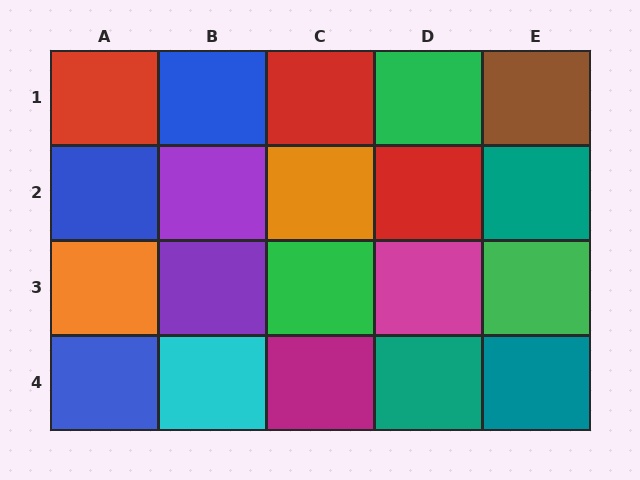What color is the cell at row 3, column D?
Magenta.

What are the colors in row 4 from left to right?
Blue, cyan, magenta, teal, teal.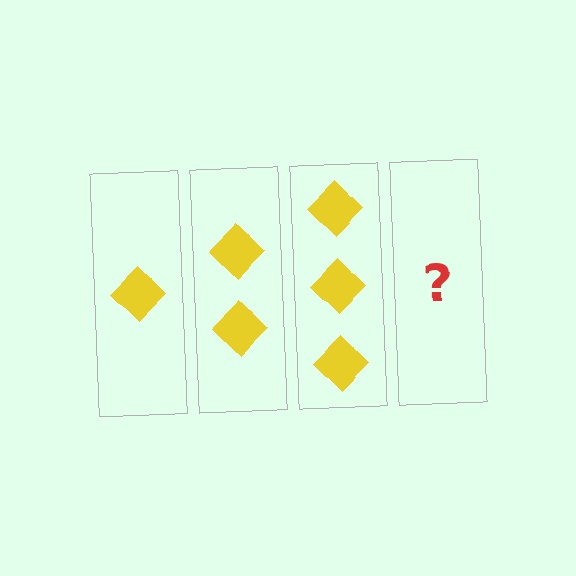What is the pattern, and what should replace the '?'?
The pattern is that each step adds one more diamond. The '?' should be 4 diamonds.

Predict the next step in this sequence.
The next step is 4 diamonds.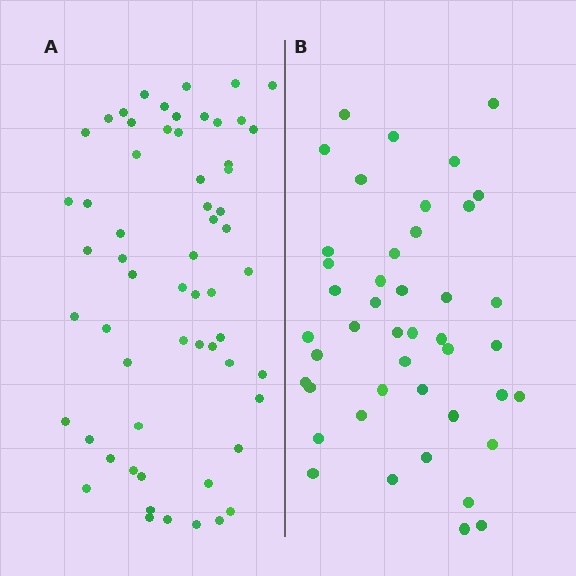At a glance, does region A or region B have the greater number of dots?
Region A (the left region) has more dots.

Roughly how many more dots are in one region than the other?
Region A has approximately 15 more dots than region B.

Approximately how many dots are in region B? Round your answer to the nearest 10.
About 40 dots. (The exact count is 44, which rounds to 40.)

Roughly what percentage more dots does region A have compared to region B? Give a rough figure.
About 35% more.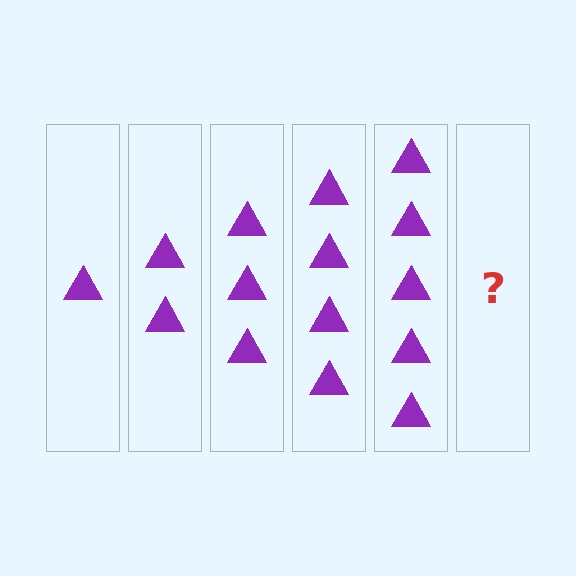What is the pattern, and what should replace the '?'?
The pattern is that each step adds one more triangle. The '?' should be 6 triangles.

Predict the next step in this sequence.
The next step is 6 triangles.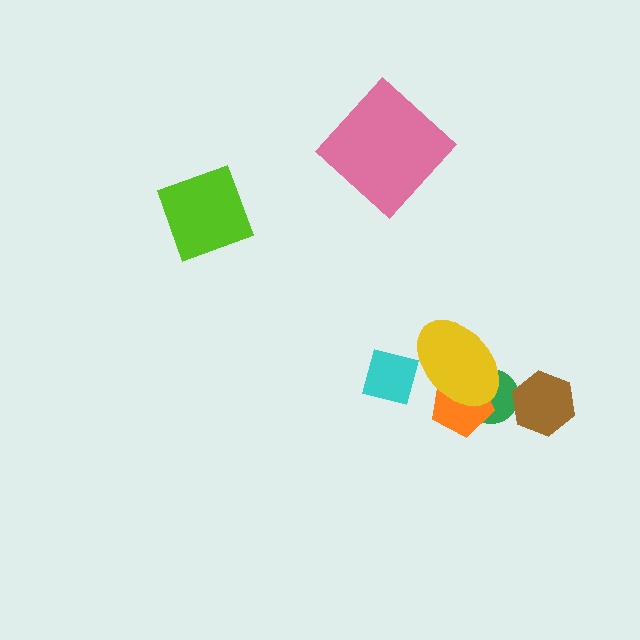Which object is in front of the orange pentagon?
The yellow ellipse is in front of the orange pentagon.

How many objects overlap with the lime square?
0 objects overlap with the lime square.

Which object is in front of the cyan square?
The yellow ellipse is in front of the cyan square.